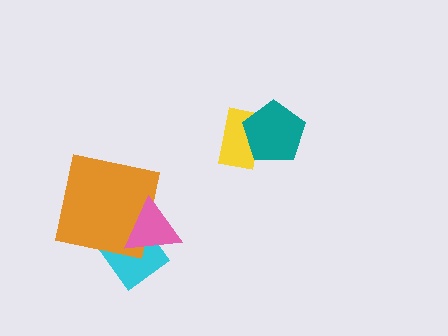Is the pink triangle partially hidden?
No, no other shape covers it.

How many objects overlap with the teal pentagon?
1 object overlaps with the teal pentagon.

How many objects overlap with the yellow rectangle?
1 object overlaps with the yellow rectangle.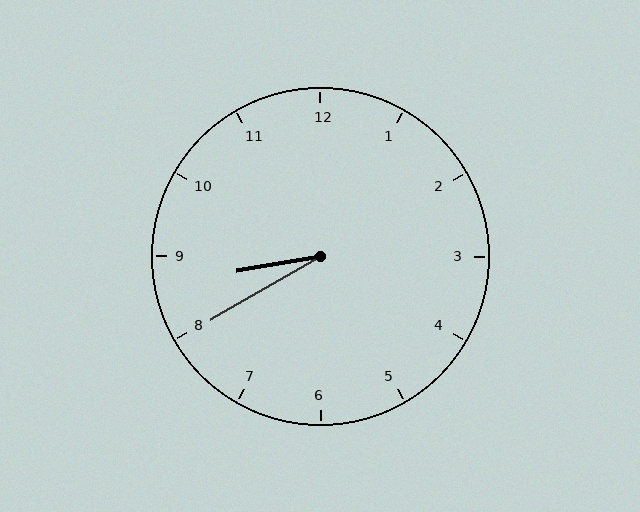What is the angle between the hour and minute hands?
Approximately 20 degrees.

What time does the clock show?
8:40.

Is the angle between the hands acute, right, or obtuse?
It is acute.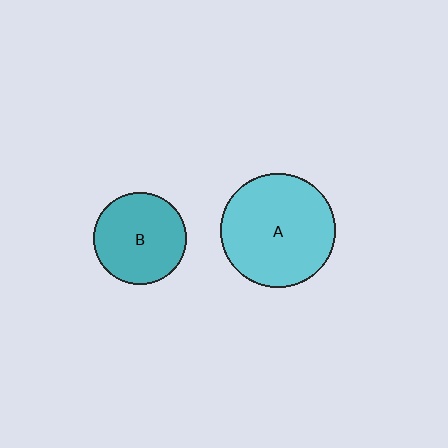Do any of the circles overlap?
No, none of the circles overlap.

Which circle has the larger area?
Circle A (cyan).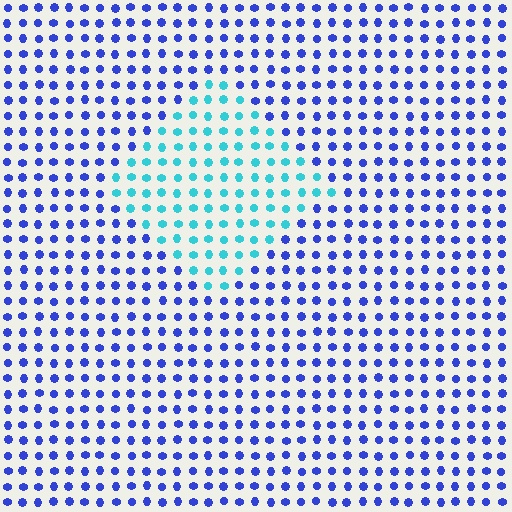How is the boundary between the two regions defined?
The boundary is defined purely by a slight shift in hue (about 51 degrees). Spacing, size, and orientation are identical on both sides.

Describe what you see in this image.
The image is filled with small blue elements in a uniform arrangement. A diamond-shaped region is visible where the elements are tinted to a slightly different hue, forming a subtle color boundary.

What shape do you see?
I see a diamond.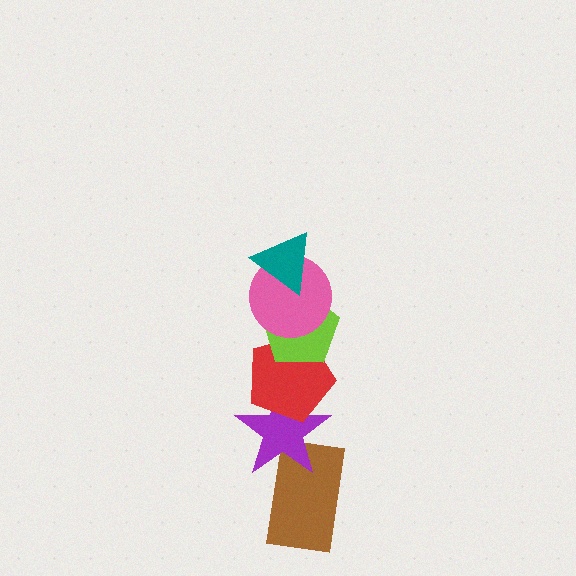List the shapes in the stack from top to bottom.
From top to bottom: the teal triangle, the pink circle, the lime pentagon, the red pentagon, the purple star, the brown rectangle.